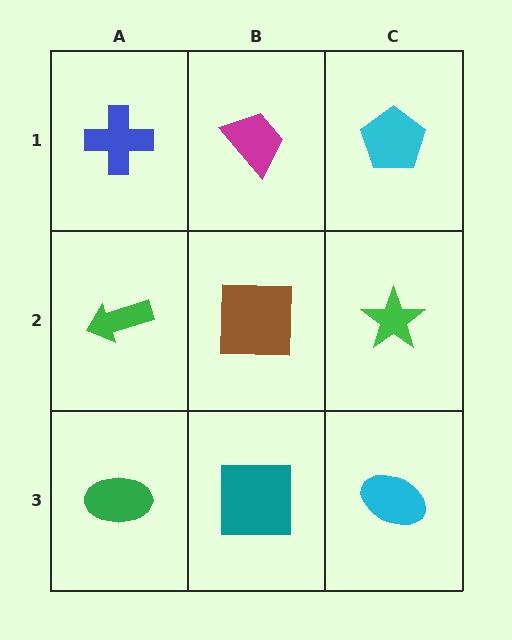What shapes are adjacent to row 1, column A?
A green arrow (row 2, column A), a magenta trapezoid (row 1, column B).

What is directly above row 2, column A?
A blue cross.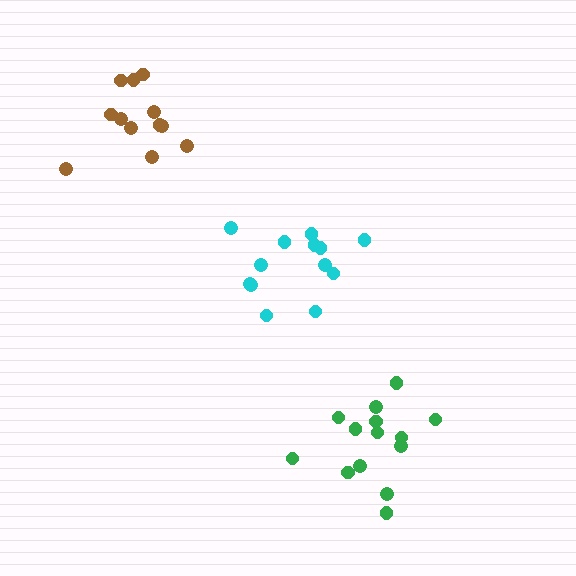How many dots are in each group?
Group 1: 13 dots, Group 2: 14 dots, Group 3: 12 dots (39 total).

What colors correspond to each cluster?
The clusters are colored: cyan, green, brown.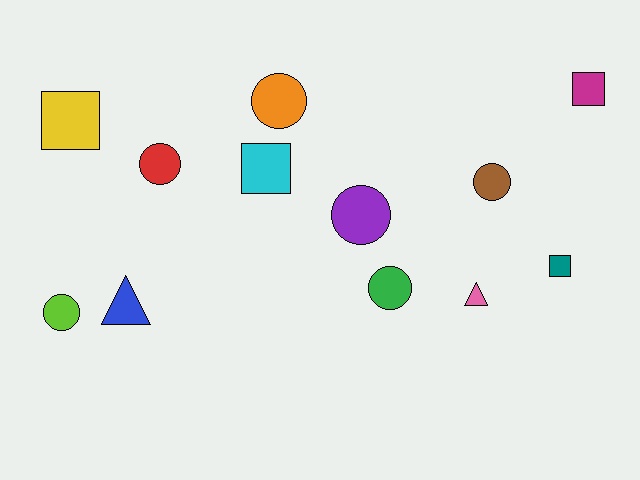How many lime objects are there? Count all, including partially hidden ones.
There is 1 lime object.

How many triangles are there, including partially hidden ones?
There are 2 triangles.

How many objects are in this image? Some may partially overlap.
There are 12 objects.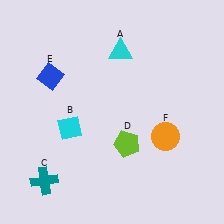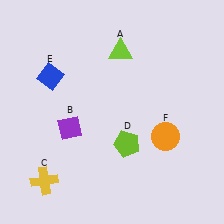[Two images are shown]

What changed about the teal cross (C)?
In Image 1, C is teal. In Image 2, it changed to yellow.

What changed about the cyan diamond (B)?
In Image 1, B is cyan. In Image 2, it changed to purple.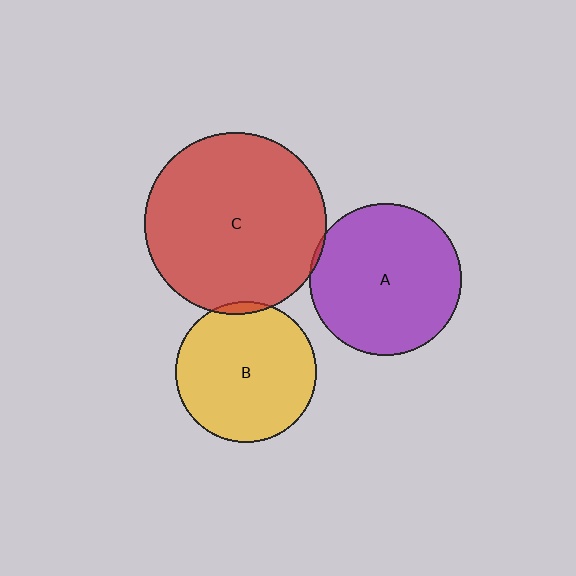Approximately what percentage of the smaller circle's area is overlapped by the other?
Approximately 5%.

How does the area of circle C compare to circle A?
Approximately 1.4 times.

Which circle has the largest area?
Circle C (red).